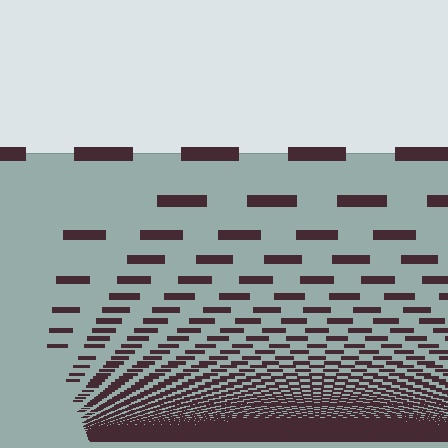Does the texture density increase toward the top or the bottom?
Density increases toward the bottom.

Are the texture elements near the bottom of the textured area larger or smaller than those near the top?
Smaller. The gradient is inverted — elements near the bottom are smaller and denser.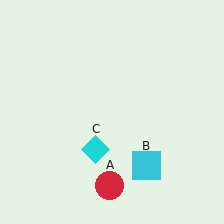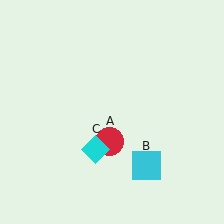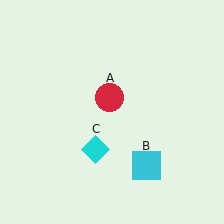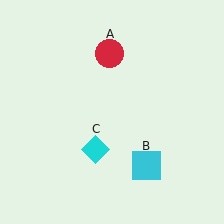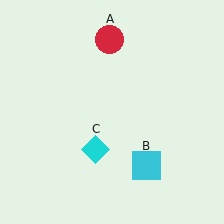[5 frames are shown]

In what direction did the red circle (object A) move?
The red circle (object A) moved up.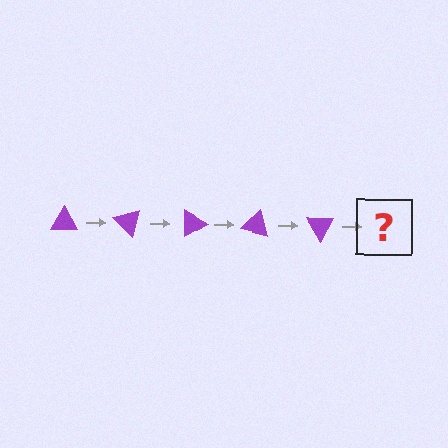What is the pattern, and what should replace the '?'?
The pattern is that the triangle rotates 45 degrees each step. The '?' should be a purple triangle rotated 225 degrees.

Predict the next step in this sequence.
The next step is a purple triangle rotated 225 degrees.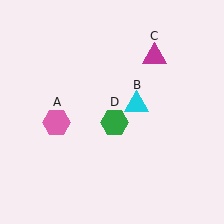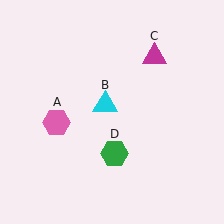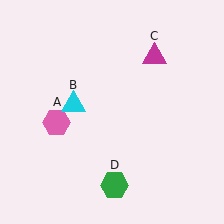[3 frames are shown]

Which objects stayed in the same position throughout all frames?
Pink hexagon (object A) and magenta triangle (object C) remained stationary.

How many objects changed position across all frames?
2 objects changed position: cyan triangle (object B), green hexagon (object D).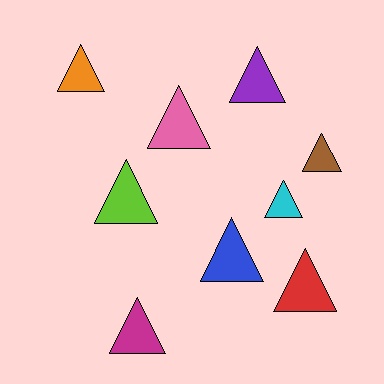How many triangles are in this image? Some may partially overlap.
There are 9 triangles.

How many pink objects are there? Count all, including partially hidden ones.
There is 1 pink object.